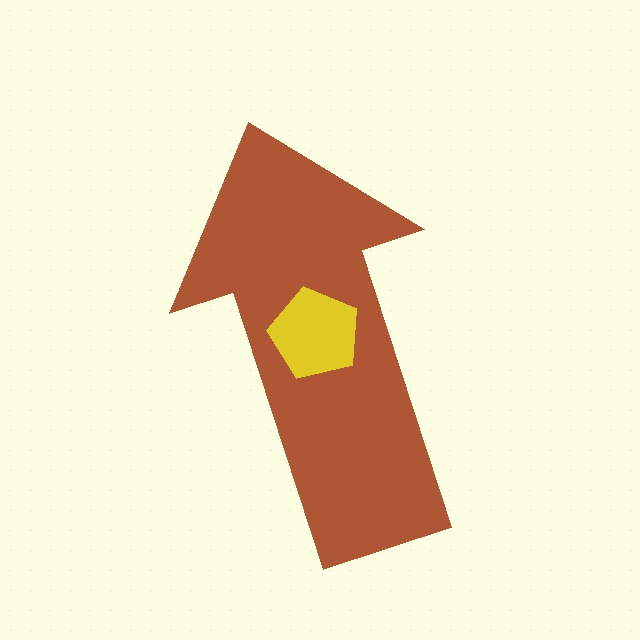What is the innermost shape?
The yellow pentagon.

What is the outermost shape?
The brown arrow.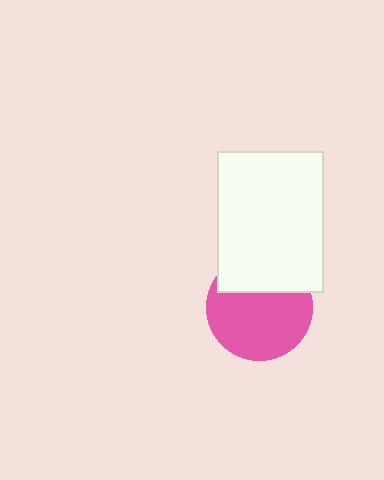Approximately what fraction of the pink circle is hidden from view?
Roughly 32% of the pink circle is hidden behind the white rectangle.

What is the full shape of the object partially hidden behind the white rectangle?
The partially hidden object is a pink circle.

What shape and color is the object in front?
The object in front is a white rectangle.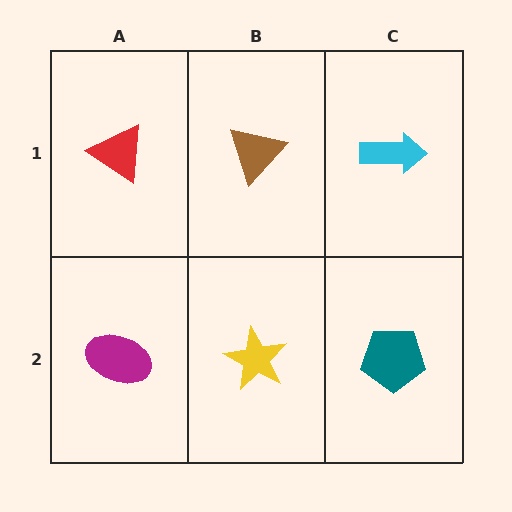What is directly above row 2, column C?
A cyan arrow.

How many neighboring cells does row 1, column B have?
3.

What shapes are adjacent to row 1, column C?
A teal pentagon (row 2, column C), a brown triangle (row 1, column B).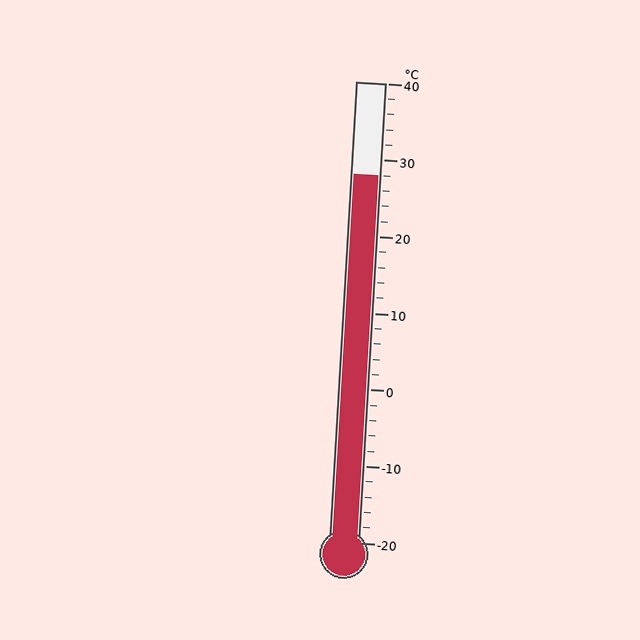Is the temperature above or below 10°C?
The temperature is above 10°C.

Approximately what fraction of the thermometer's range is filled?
The thermometer is filled to approximately 80% of its range.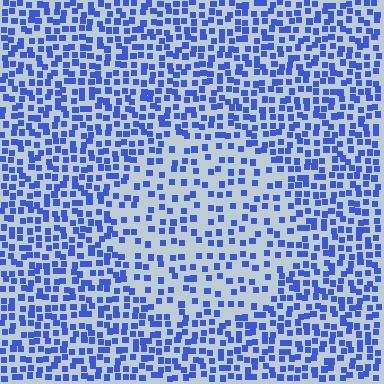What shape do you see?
I see a circle.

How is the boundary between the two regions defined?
The boundary is defined by a change in element density (approximately 1.9x ratio). All elements are the same color, size, and shape.